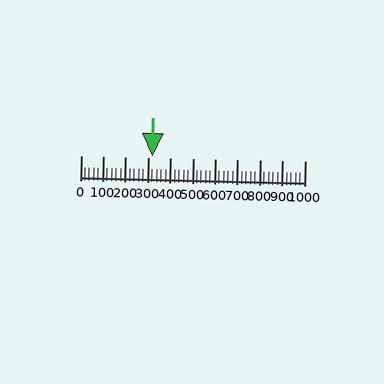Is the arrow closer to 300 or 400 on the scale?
The arrow is closer to 300.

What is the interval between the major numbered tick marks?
The major tick marks are spaced 100 units apart.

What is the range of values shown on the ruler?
The ruler shows values from 0 to 1000.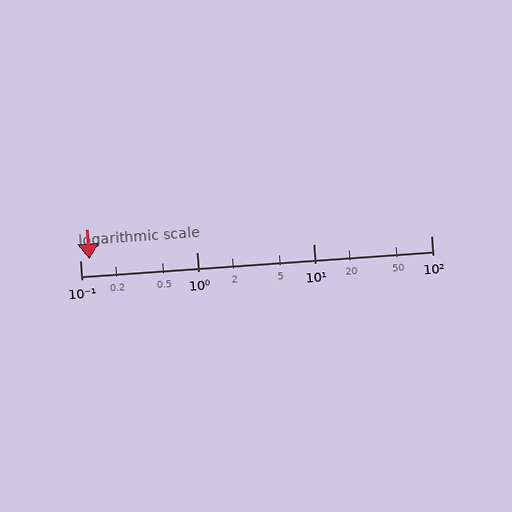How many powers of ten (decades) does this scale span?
The scale spans 3 decades, from 0.1 to 100.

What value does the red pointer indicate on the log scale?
The pointer indicates approximately 0.12.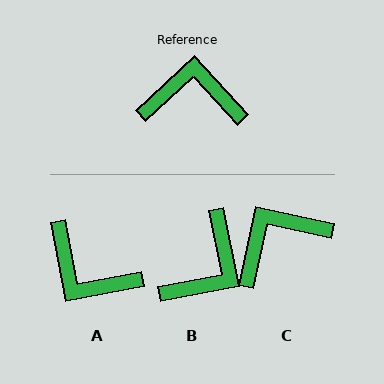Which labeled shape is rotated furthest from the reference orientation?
A, about 148 degrees away.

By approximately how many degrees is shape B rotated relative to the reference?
Approximately 122 degrees clockwise.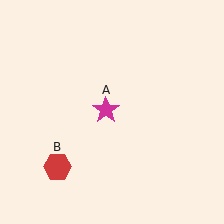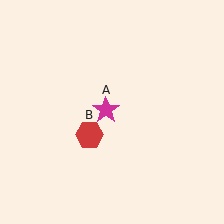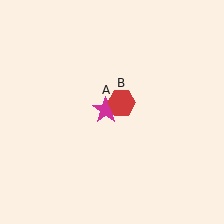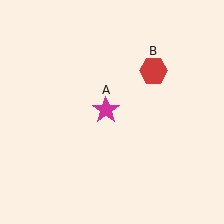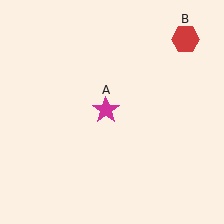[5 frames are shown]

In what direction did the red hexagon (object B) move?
The red hexagon (object B) moved up and to the right.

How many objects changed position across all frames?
1 object changed position: red hexagon (object B).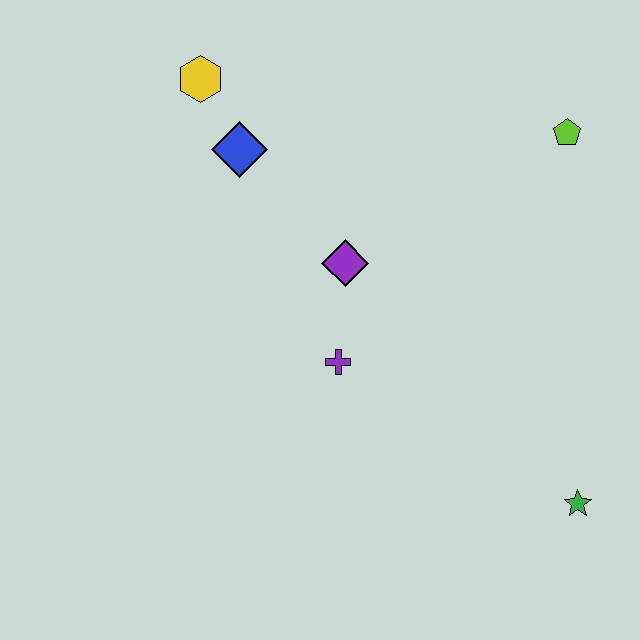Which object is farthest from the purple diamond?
The green star is farthest from the purple diamond.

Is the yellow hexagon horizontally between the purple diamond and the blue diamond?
No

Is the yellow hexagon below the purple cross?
No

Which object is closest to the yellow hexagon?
The blue diamond is closest to the yellow hexagon.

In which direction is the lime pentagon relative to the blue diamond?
The lime pentagon is to the right of the blue diamond.